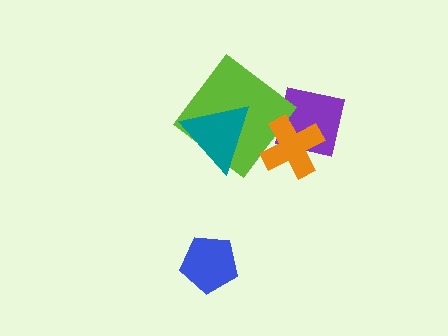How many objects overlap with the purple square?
2 objects overlap with the purple square.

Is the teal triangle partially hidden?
No, no other shape covers it.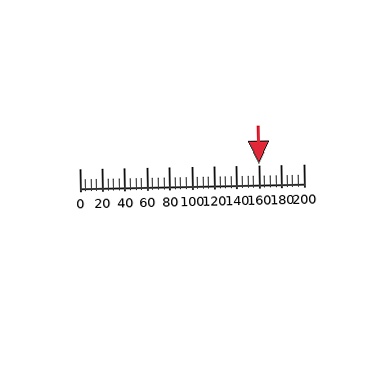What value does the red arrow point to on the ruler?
The red arrow points to approximately 160.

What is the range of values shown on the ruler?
The ruler shows values from 0 to 200.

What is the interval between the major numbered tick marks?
The major tick marks are spaced 20 units apart.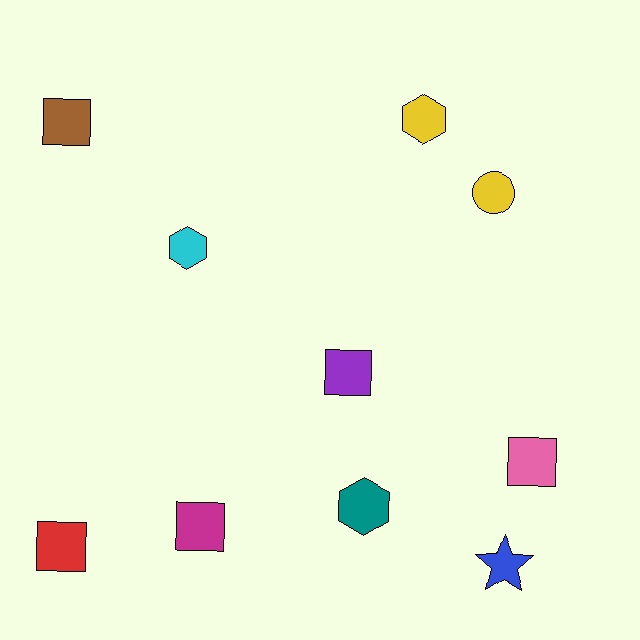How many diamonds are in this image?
There are no diamonds.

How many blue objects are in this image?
There is 1 blue object.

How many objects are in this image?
There are 10 objects.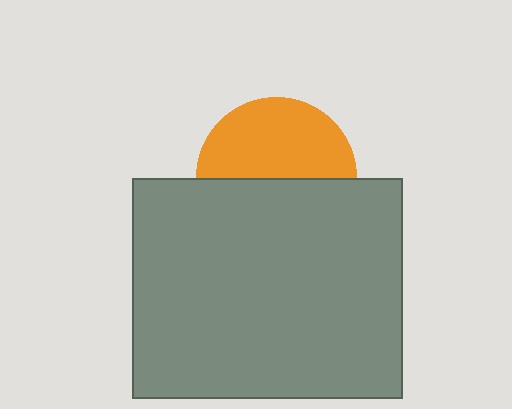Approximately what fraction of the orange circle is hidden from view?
Roughly 50% of the orange circle is hidden behind the gray rectangle.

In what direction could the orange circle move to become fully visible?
The orange circle could move up. That would shift it out from behind the gray rectangle entirely.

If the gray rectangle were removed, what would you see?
You would see the complete orange circle.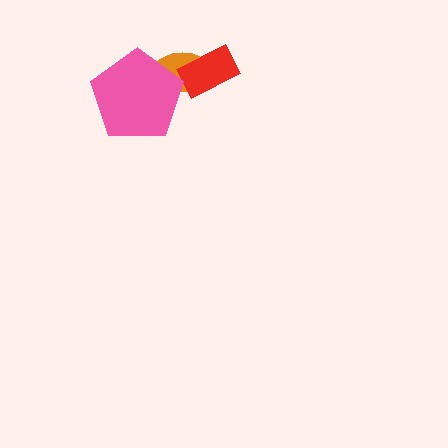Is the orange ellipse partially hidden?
Yes, it is partially covered by another shape.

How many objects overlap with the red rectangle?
1 object overlaps with the red rectangle.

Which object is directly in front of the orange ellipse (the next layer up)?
The red rectangle is directly in front of the orange ellipse.